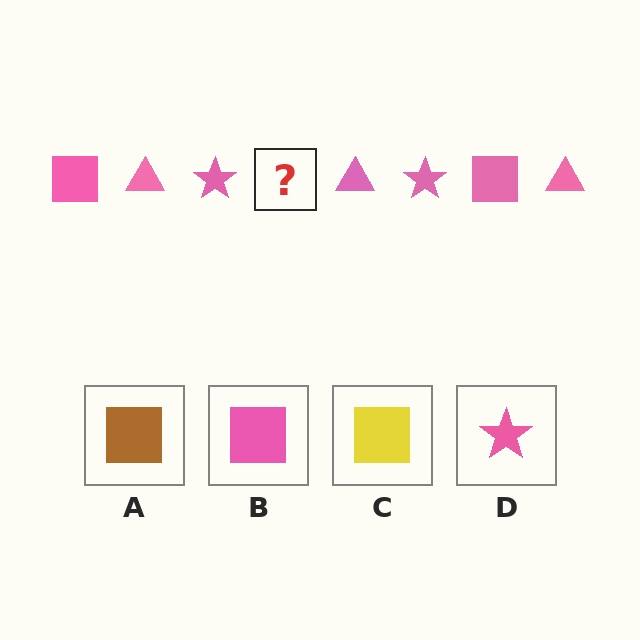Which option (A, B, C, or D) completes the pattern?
B.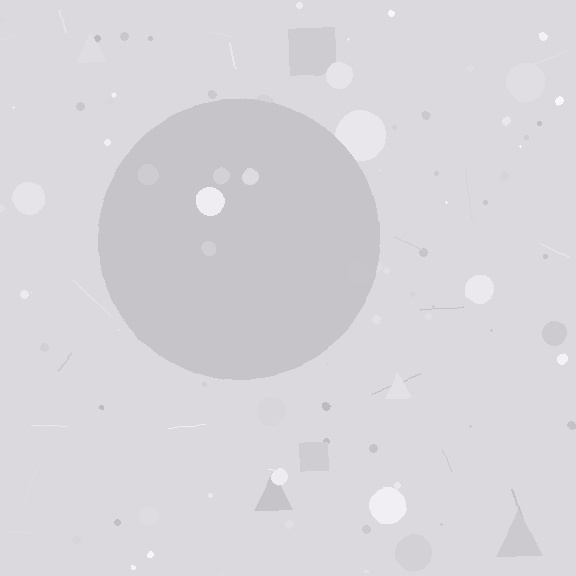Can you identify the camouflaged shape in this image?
The camouflaged shape is a circle.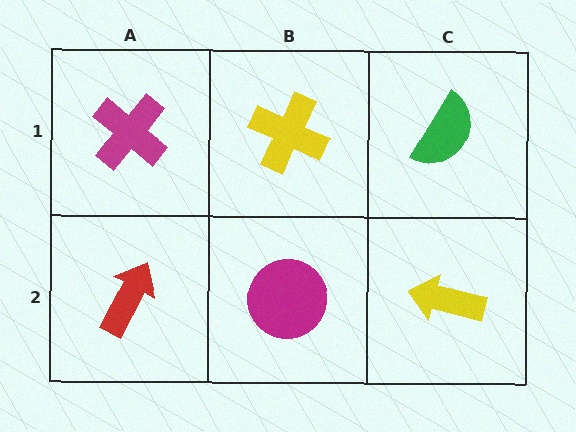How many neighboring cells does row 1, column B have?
3.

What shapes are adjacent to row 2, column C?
A green semicircle (row 1, column C), a magenta circle (row 2, column B).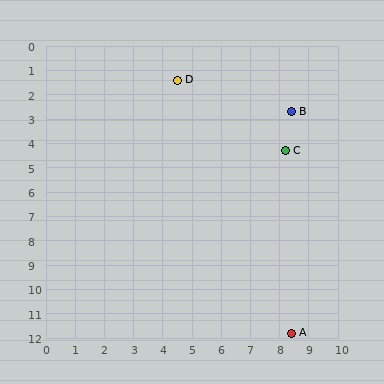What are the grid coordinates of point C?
Point C is at approximately (8.2, 4.3).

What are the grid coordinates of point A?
Point A is at approximately (8.4, 11.8).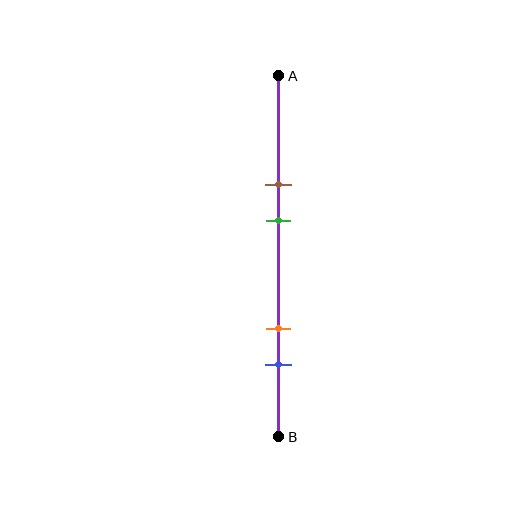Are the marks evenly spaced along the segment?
No, the marks are not evenly spaced.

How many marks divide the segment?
There are 4 marks dividing the segment.